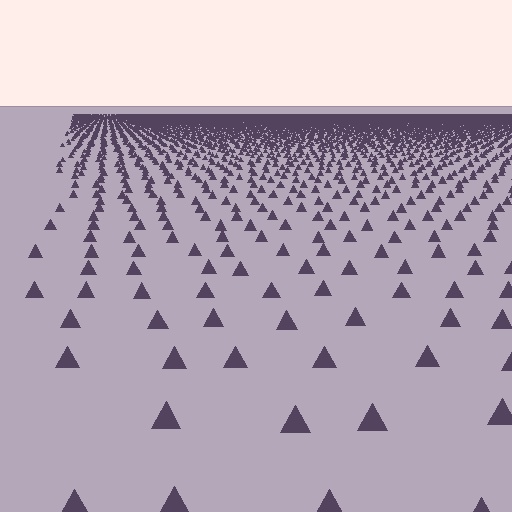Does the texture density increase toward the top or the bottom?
Density increases toward the top.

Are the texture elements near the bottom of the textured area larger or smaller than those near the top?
Larger. Near the bottom, elements are closer to the viewer and appear at a bigger on-screen size.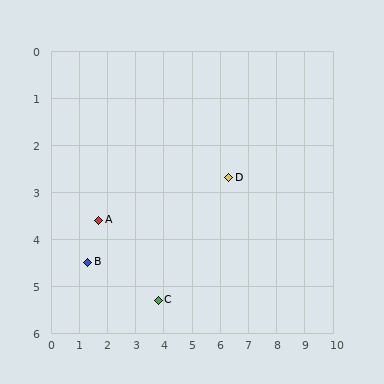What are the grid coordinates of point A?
Point A is at approximately (1.7, 3.6).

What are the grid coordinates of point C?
Point C is at approximately (3.8, 5.3).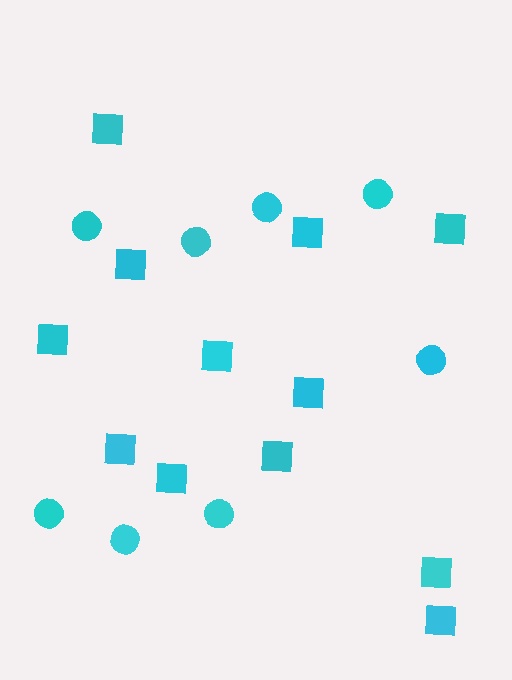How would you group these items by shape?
There are 2 groups: one group of squares (12) and one group of circles (8).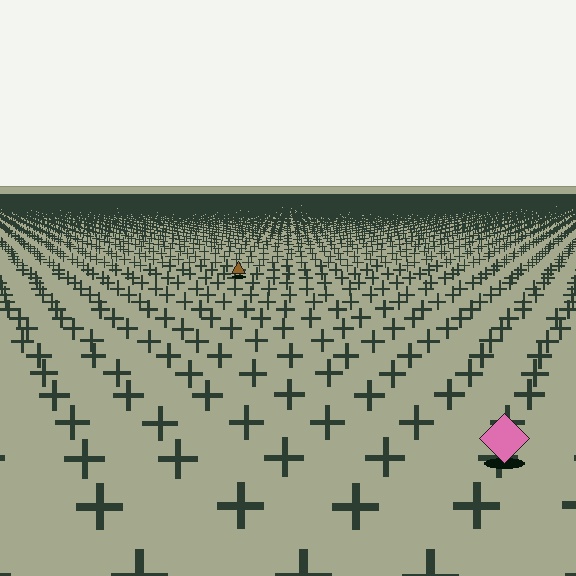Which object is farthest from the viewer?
The brown triangle is farthest from the viewer. It appears smaller and the ground texture around it is denser.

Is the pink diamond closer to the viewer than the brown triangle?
Yes. The pink diamond is closer — you can tell from the texture gradient: the ground texture is coarser near it.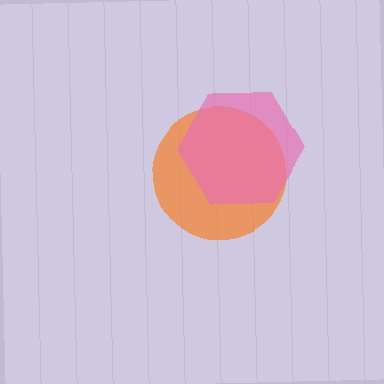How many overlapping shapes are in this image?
There are 2 overlapping shapes in the image.